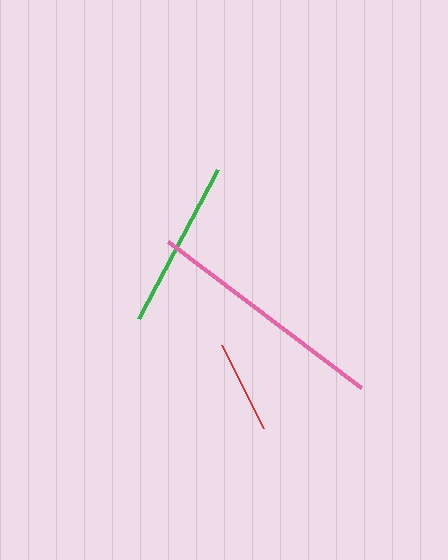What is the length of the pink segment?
The pink segment is approximately 242 pixels long.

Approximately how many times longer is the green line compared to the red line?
The green line is approximately 1.8 times the length of the red line.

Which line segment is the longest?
The pink line is the longest at approximately 242 pixels.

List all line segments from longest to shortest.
From longest to shortest: pink, green, red.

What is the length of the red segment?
The red segment is approximately 93 pixels long.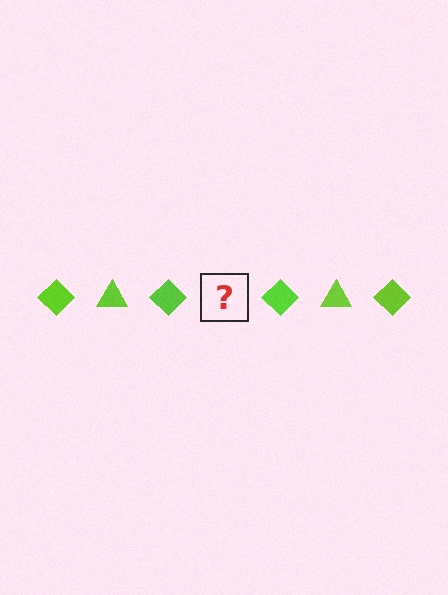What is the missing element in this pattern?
The missing element is a lime triangle.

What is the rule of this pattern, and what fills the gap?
The rule is that the pattern cycles through diamond, triangle shapes in lime. The gap should be filled with a lime triangle.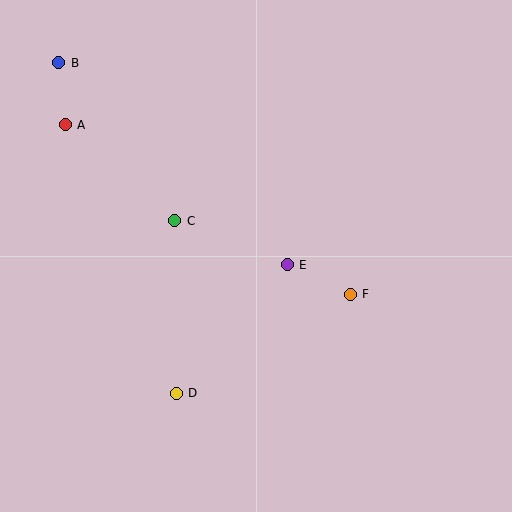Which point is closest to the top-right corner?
Point F is closest to the top-right corner.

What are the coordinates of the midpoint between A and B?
The midpoint between A and B is at (62, 94).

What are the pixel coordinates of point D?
Point D is at (176, 393).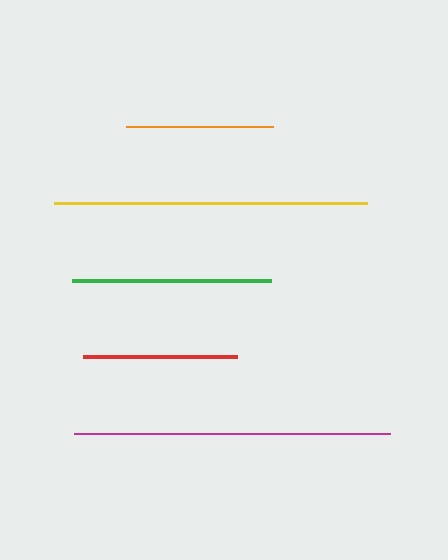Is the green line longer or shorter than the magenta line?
The magenta line is longer than the green line.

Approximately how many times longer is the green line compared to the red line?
The green line is approximately 1.3 times the length of the red line.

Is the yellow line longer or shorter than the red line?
The yellow line is longer than the red line.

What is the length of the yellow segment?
The yellow segment is approximately 312 pixels long.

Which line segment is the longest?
The magenta line is the longest at approximately 316 pixels.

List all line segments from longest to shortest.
From longest to shortest: magenta, yellow, green, red, orange.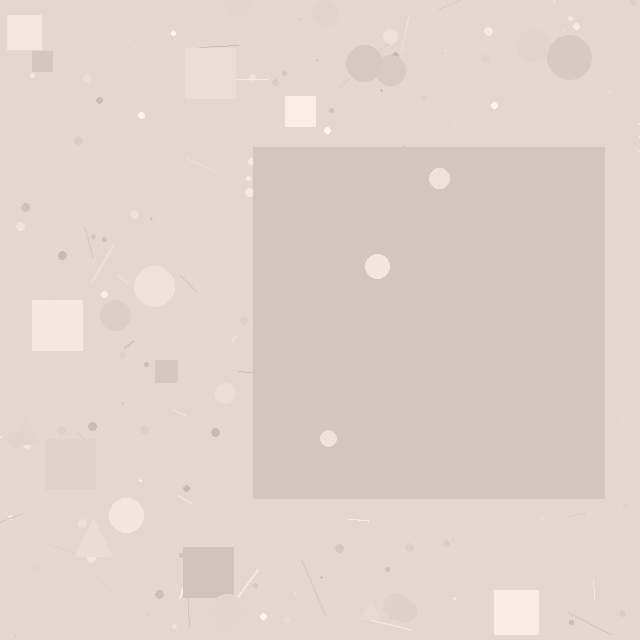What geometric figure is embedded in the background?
A square is embedded in the background.